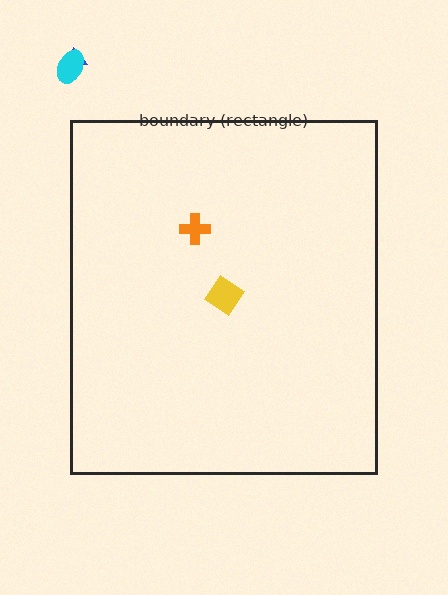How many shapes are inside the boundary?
2 inside, 2 outside.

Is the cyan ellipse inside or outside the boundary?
Outside.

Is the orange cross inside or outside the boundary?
Inside.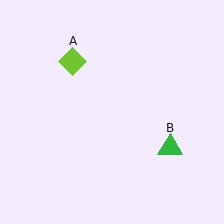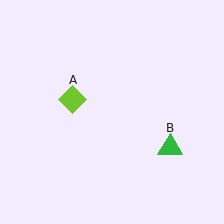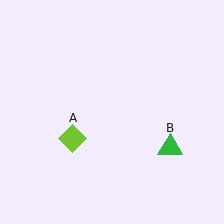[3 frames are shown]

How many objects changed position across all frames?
1 object changed position: lime diamond (object A).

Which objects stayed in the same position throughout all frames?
Green triangle (object B) remained stationary.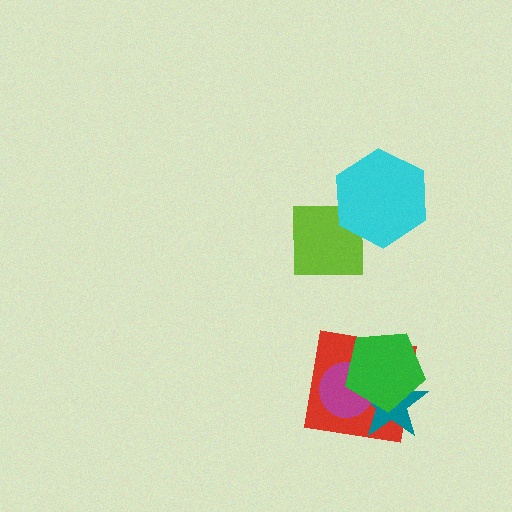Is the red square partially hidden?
Yes, it is partially covered by another shape.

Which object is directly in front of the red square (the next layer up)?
The teal star is directly in front of the red square.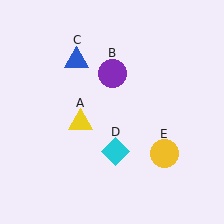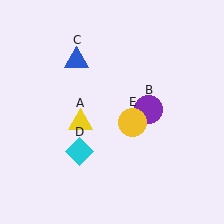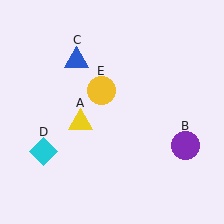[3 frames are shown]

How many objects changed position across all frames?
3 objects changed position: purple circle (object B), cyan diamond (object D), yellow circle (object E).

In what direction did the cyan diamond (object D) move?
The cyan diamond (object D) moved left.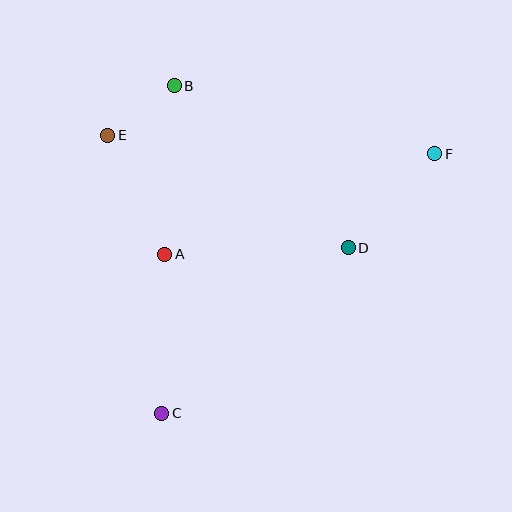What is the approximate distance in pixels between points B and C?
The distance between B and C is approximately 328 pixels.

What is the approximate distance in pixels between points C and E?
The distance between C and E is approximately 283 pixels.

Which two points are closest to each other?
Points B and E are closest to each other.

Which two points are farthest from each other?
Points C and F are farthest from each other.